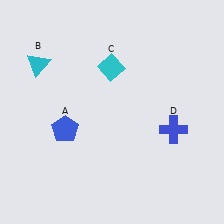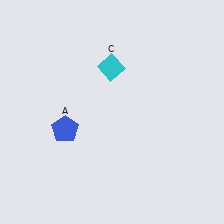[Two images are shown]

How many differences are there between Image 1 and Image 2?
There are 2 differences between the two images.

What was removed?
The blue cross (D), the cyan triangle (B) were removed in Image 2.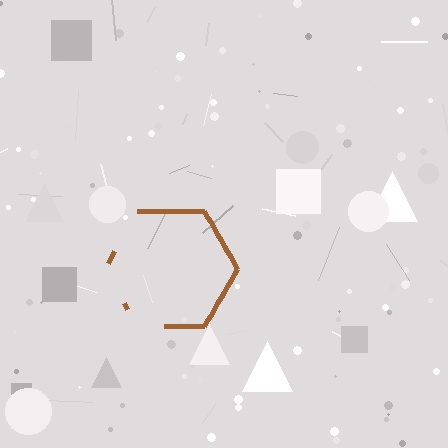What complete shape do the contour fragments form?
The contour fragments form a hexagon.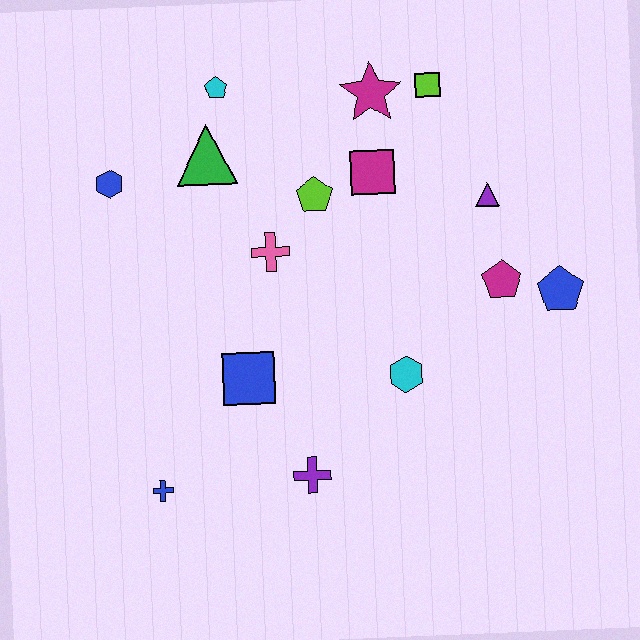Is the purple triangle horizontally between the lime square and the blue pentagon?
Yes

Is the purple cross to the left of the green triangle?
No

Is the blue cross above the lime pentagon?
No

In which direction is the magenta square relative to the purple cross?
The magenta square is above the purple cross.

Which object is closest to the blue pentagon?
The magenta pentagon is closest to the blue pentagon.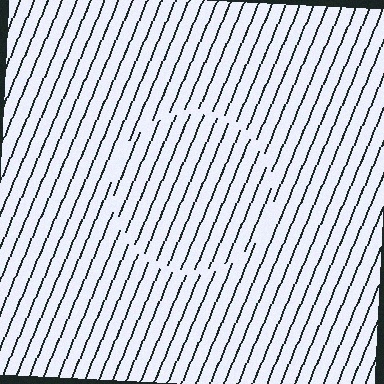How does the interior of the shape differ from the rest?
The interior of the shape contains the same grating, shifted by half a period — the contour is defined by the phase discontinuity where line-ends from the inner and outer gratings abut.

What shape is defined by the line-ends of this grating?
An illusory circle. The interior of the shape contains the same grating, shifted by half a period — the contour is defined by the phase discontinuity where line-ends from the inner and outer gratings abut.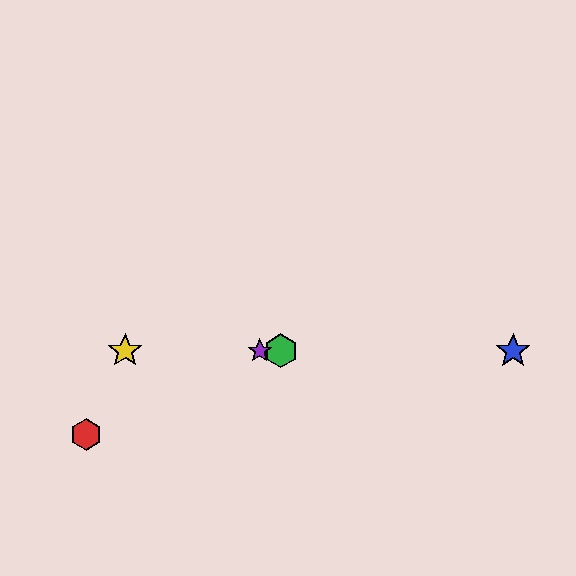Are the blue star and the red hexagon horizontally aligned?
No, the blue star is at y≈351 and the red hexagon is at y≈434.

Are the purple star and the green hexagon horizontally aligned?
Yes, both are at y≈351.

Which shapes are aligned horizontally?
The blue star, the green hexagon, the yellow star, the purple star are aligned horizontally.